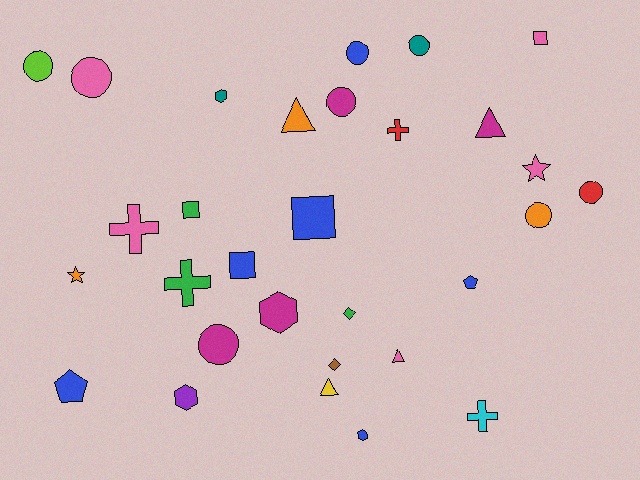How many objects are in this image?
There are 30 objects.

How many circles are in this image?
There are 8 circles.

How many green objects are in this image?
There are 3 green objects.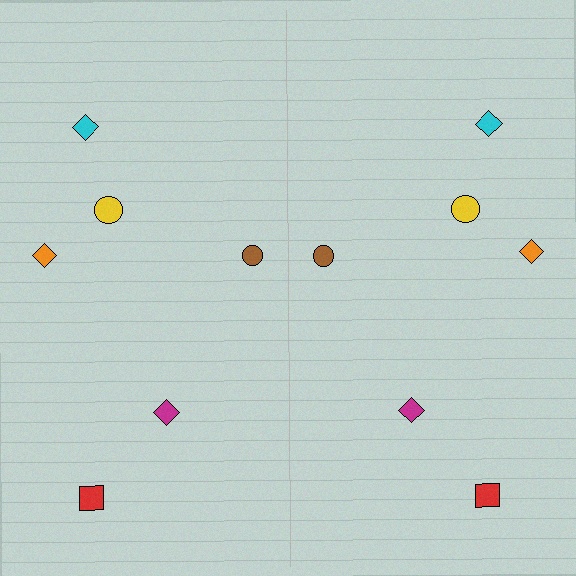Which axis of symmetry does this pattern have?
The pattern has a vertical axis of symmetry running through the center of the image.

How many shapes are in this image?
There are 12 shapes in this image.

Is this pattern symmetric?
Yes, this pattern has bilateral (reflection) symmetry.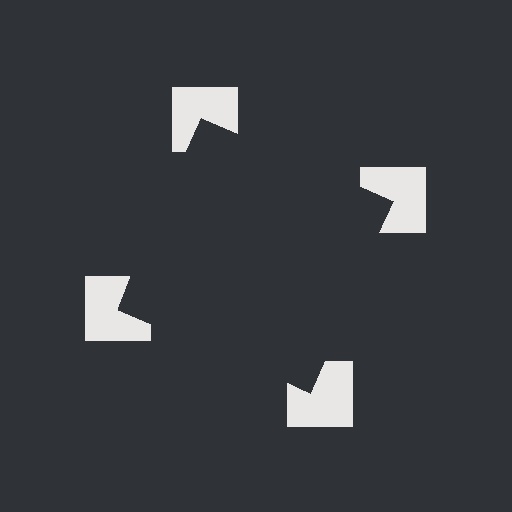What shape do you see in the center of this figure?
An illusory square — its edges are inferred from the aligned wedge cuts in the notched squares, not physically drawn.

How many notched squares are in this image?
There are 4 — one at each vertex of the illusory square.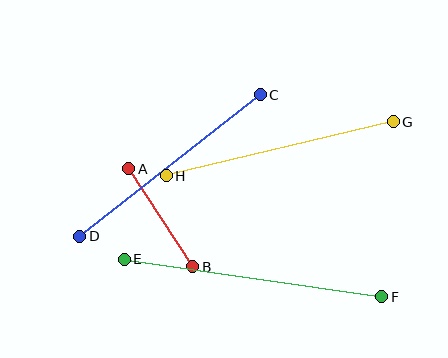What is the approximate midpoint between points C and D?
The midpoint is at approximately (170, 166) pixels.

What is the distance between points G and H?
The distance is approximately 233 pixels.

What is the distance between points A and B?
The distance is approximately 117 pixels.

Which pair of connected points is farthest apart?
Points E and F are farthest apart.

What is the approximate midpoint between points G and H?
The midpoint is at approximately (280, 149) pixels.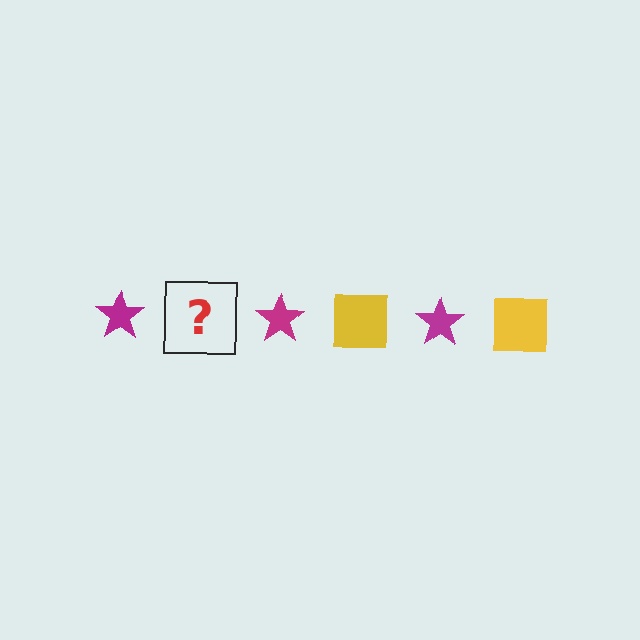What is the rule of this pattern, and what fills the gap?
The rule is that the pattern alternates between magenta star and yellow square. The gap should be filled with a yellow square.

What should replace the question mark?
The question mark should be replaced with a yellow square.